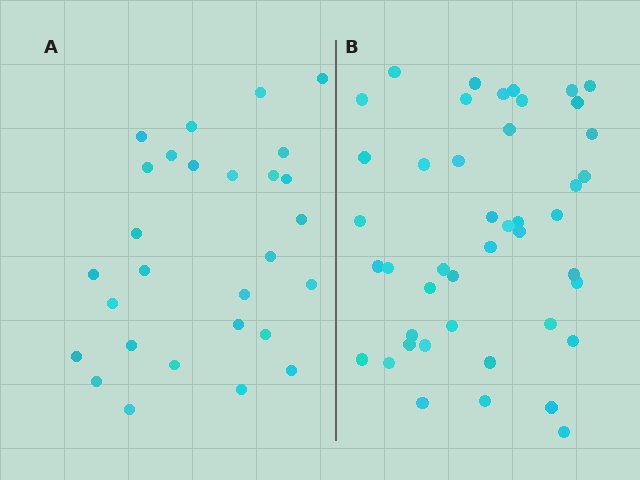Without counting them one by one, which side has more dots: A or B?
Region B (the right region) has more dots.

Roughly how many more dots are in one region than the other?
Region B has approximately 15 more dots than region A.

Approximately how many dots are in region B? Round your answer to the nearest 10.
About 40 dots. (The exact count is 44, which rounds to 40.)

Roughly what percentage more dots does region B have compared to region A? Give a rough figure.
About 55% more.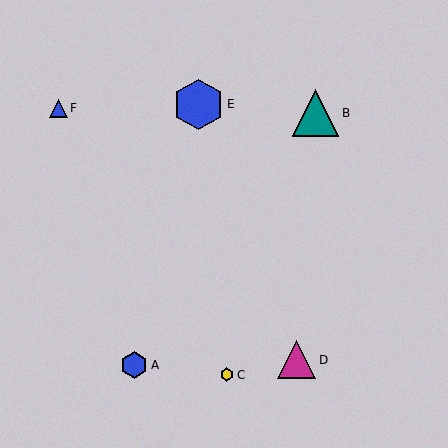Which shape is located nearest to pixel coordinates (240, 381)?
The yellow hexagon (labeled C) at (227, 375) is nearest to that location.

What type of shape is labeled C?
Shape C is a yellow hexagon.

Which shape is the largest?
The blue hexagon (labeled E) is the largest.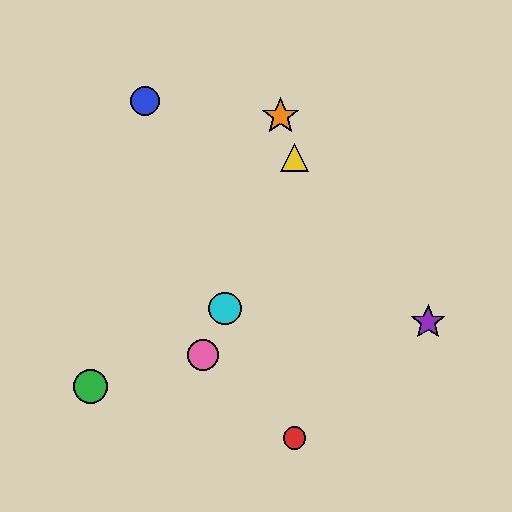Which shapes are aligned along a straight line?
The yellow triangle, the cyan circle, the pink circle are aligned along a straight line.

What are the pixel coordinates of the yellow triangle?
The yellow triangle is at (295, 158).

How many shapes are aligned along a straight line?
3 shapes (the yellow triangle, the cyan circle, the pink circle) are aligned along a straight line.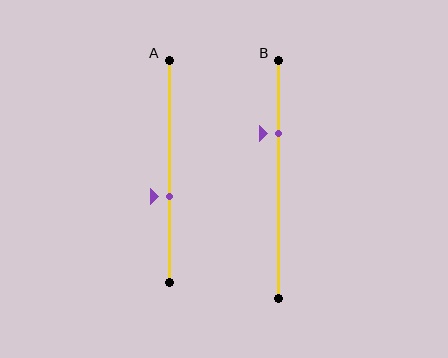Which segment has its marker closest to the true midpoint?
Segment A has its marker closest to the true midpoint.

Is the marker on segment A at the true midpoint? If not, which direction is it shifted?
No, the marker on segment A is shifted downward by about 11% of the segment length.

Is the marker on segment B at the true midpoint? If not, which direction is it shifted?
No, the marker on segment B is shifted upward by about 19% of the segment length.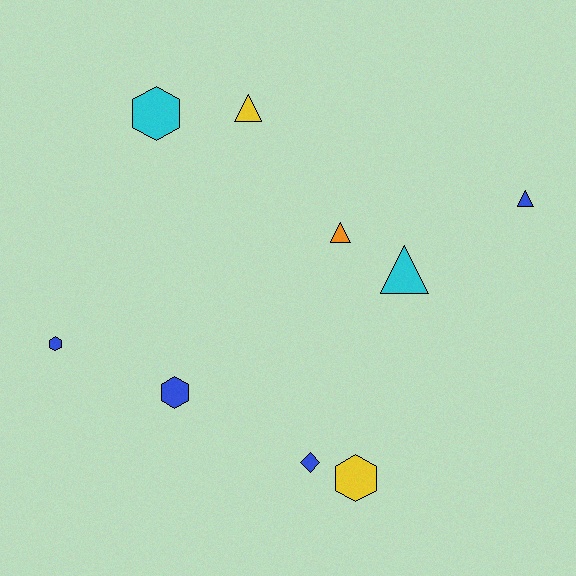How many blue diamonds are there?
There is 1 blue diamond.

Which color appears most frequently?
Blue, with 4 objects.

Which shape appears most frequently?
Hexagon, with 4 objects.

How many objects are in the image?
There are 9 objects.